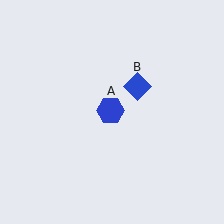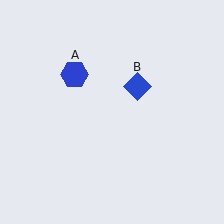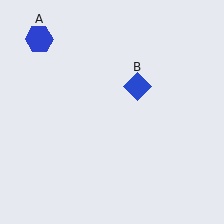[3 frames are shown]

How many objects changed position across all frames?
1 object changed position: blue hexagon (object A).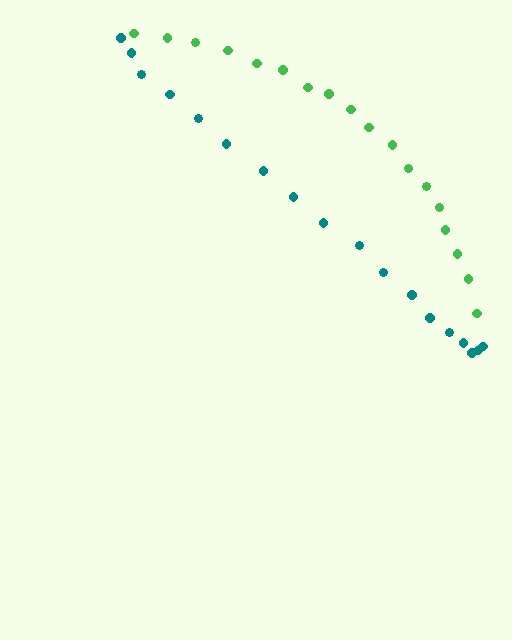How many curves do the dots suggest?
There are 2 distinct paths.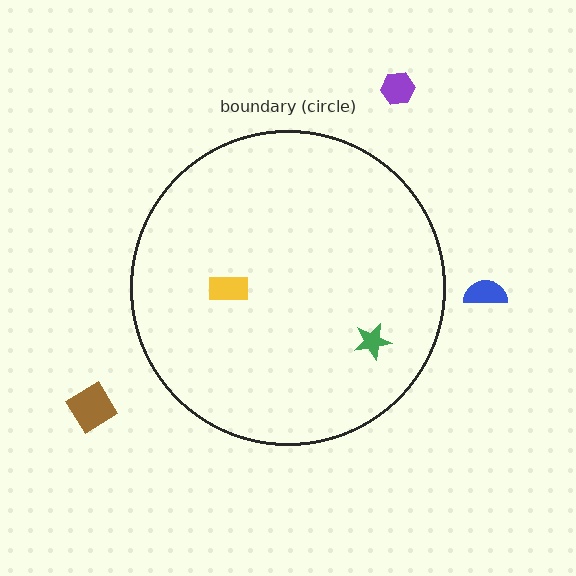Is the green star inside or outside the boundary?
Inside.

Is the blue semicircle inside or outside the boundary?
Outside.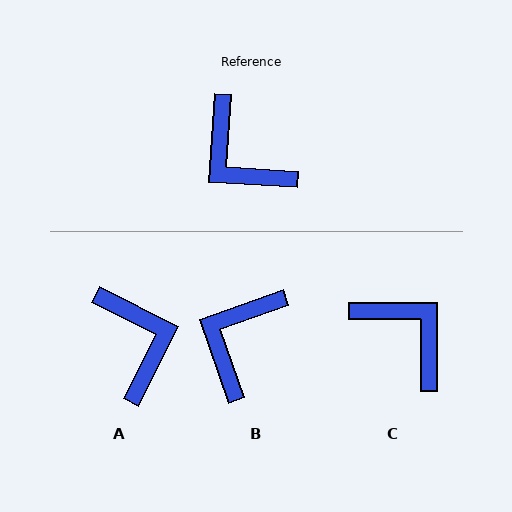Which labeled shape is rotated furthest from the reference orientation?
C, about 176 degrees away.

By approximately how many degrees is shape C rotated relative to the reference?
Approximately 176 degrees clockwise.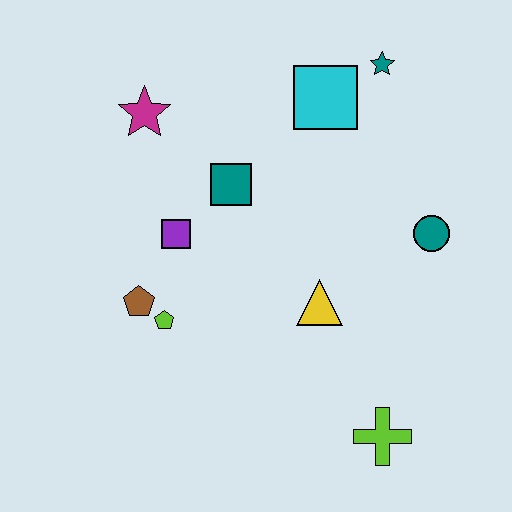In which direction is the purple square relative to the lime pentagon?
The purple square is above the lime pentagon.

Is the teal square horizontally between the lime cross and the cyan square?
No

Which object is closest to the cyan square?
The teal star is closest to the cyan square.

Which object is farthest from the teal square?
The lime cross is farthest from the teal square.